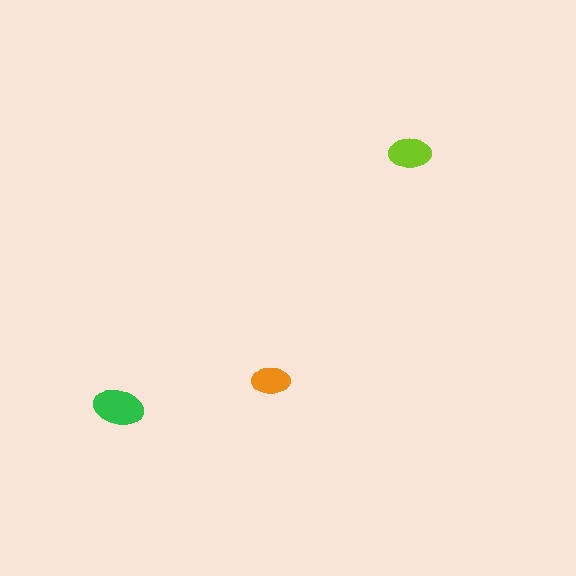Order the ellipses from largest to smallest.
the green one, the lime one, the orange one.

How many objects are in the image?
There are 3 objects in the image.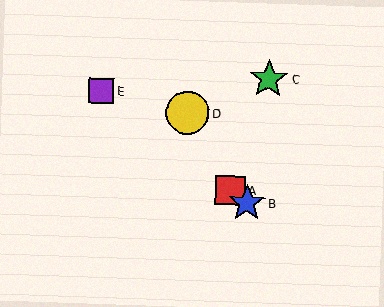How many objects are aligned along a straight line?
3 objects (A, B, E) are aligned along a straight line.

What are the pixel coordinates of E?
Object E is at (101, 91).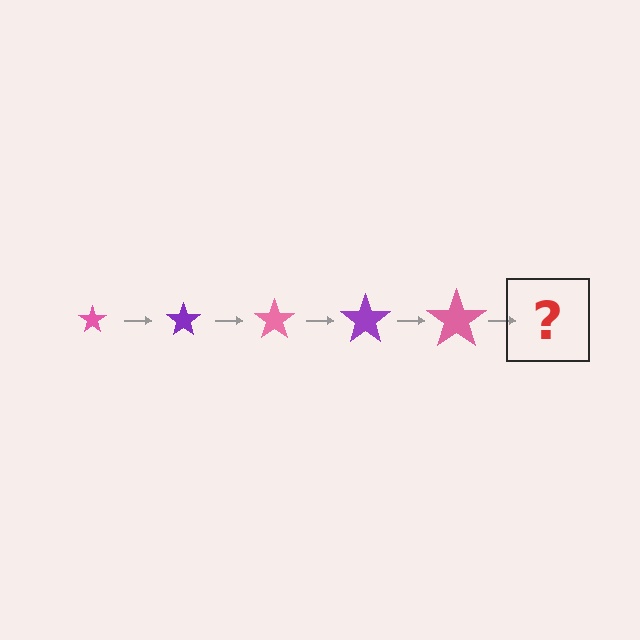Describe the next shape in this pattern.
It should be a purple star, larger than the previous one.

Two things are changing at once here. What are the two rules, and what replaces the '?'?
The two rules are that the star grows larger each step and the color cycles through pink and purple. The '?' should be a purple star, larger than the previous one.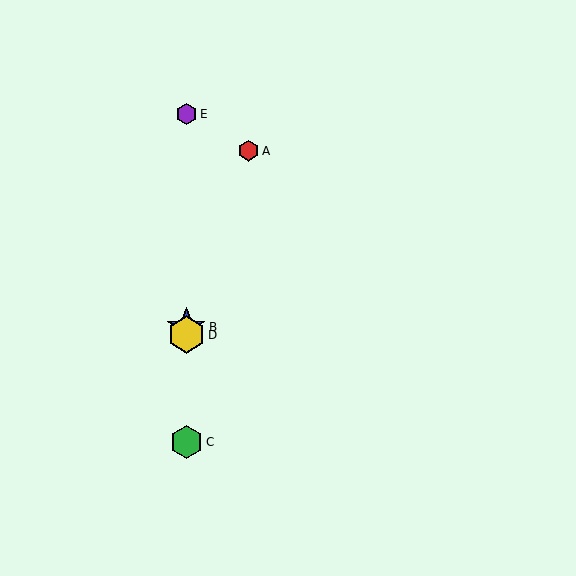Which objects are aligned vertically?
Objects B, C, D, E are aligned vertically.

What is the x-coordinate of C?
Object C is at x≈186.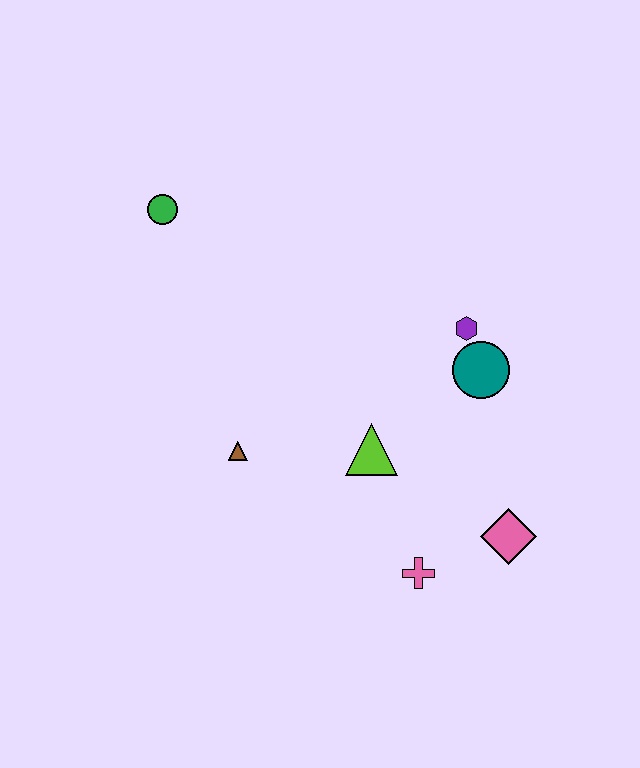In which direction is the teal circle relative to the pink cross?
The teal circle is above the pink cross.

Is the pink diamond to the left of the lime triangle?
No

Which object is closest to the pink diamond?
The pink cross is closest to the pink diamond.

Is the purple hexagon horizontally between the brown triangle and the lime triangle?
No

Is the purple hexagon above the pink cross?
Yes